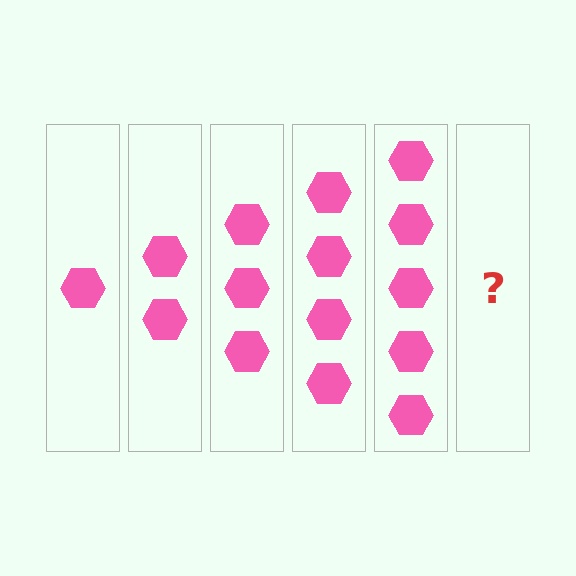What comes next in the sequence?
The next element should be 6 hexagons.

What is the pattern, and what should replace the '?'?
The pattern is that each step adds one more hexagon. The '?' should be 6 hexagons.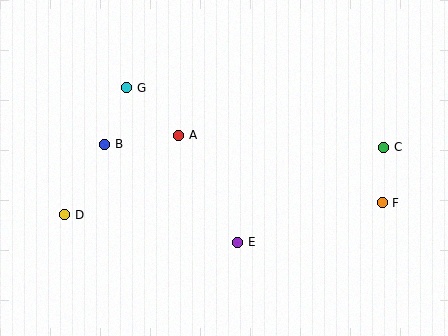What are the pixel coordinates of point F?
Point F is at (382, 203).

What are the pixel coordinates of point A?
Point A is at (179, 135).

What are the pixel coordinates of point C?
Point C is at (384, 147).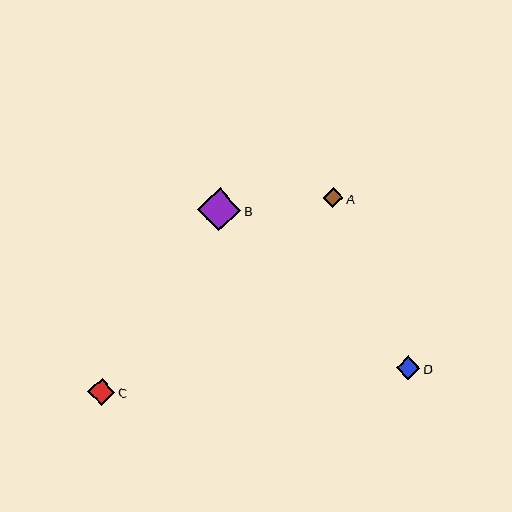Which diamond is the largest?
Diamond B is the largest with a size of approximately 43 pixels.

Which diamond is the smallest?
Diamond A is the smallest with a size of approximately 20 pixels.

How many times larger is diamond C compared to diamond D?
Diamond C is approximately 1.2 times the size of diamond D.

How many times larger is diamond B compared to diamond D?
Diamond B is approximately 1.8 times the size of diamond D.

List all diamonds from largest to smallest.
From largest to smallest: B, C, D, A.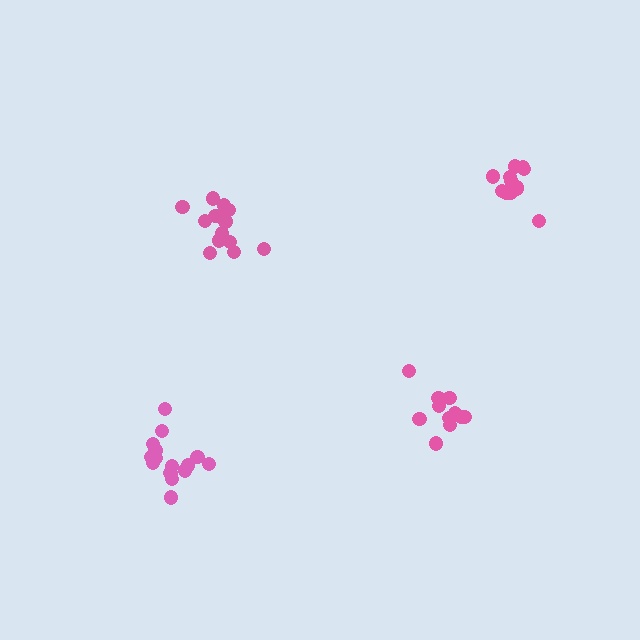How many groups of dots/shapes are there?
There are 4 groups.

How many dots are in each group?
Group 1: 12 dots, Group 2: 15 dots, Group 3: 12 dots, Group 4: 15 dots (54 total).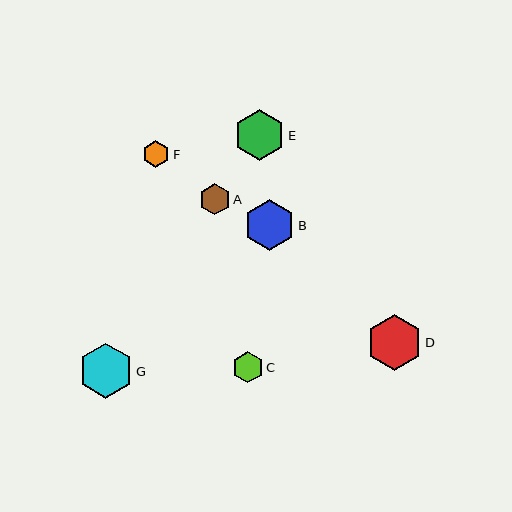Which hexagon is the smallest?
Hexagon F is the smallest with a size of approximately 28 pixels.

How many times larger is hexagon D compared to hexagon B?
Hexagon D is approximately 1.1 times the size of hexagon B.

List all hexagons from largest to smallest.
From largest to smallest: D, G, E, B, C, A, F.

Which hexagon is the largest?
Hexagon D is the largest with a size of approximately 56 pixels.